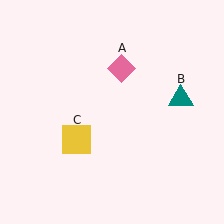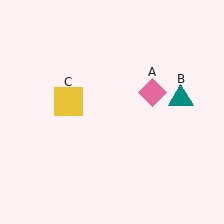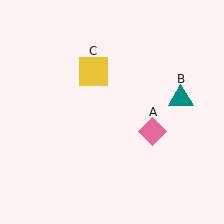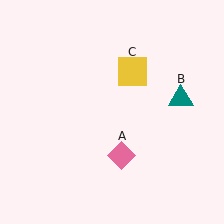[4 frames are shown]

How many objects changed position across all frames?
2 objects changed position: pink diamond (object A), yellow square (object C).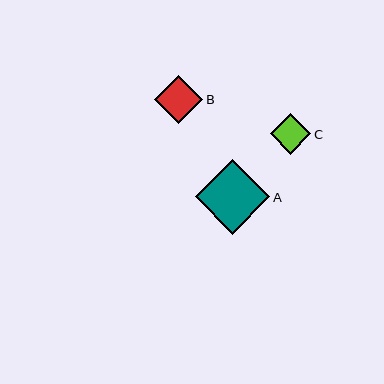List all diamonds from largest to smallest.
From largest to smallest: A, B, C.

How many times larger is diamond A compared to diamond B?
Diamond A is approximately 1.5 times the size of diamond B.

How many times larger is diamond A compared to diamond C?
Diamond A is approximately 1.8 times the size of diamond C.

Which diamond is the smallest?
Diamond C is the smallest with a size of approximately 40 pixels.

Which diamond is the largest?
Diamond A is the largest with a size of approximately 75 pixels.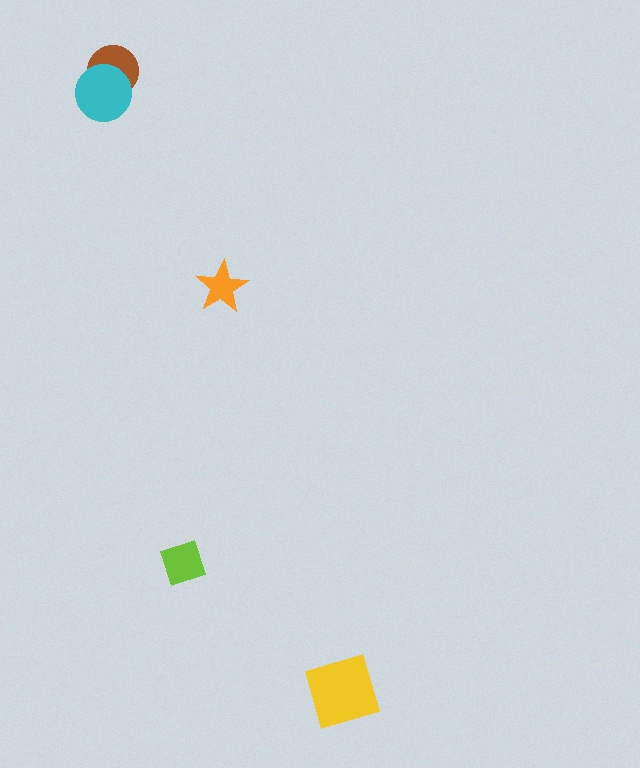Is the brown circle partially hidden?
Yes, it is partially covered by another shape.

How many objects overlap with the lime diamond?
0 objects overlap with the lime diamond.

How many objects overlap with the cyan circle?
1 object overlaps with the cyan circle.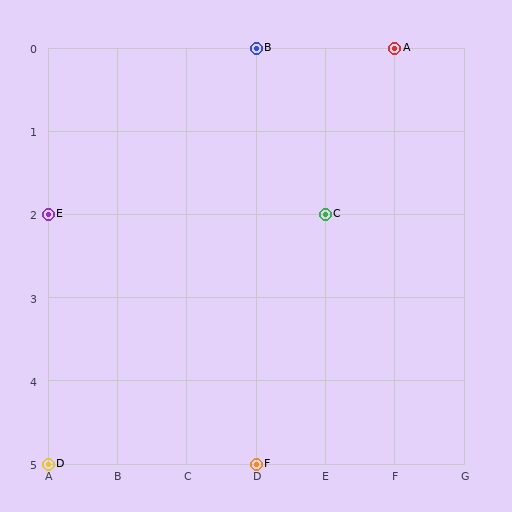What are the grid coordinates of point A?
Point A is at grid coordinates (F, 0).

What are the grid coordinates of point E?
Point E is at grid coordinates (A, 2).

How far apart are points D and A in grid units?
Points D and A are 5 columns and 5 rows apart (about 7.1 grid units diagonally).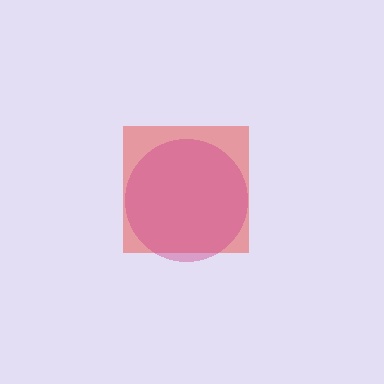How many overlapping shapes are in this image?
There are 2 overlapping shapes in the image.